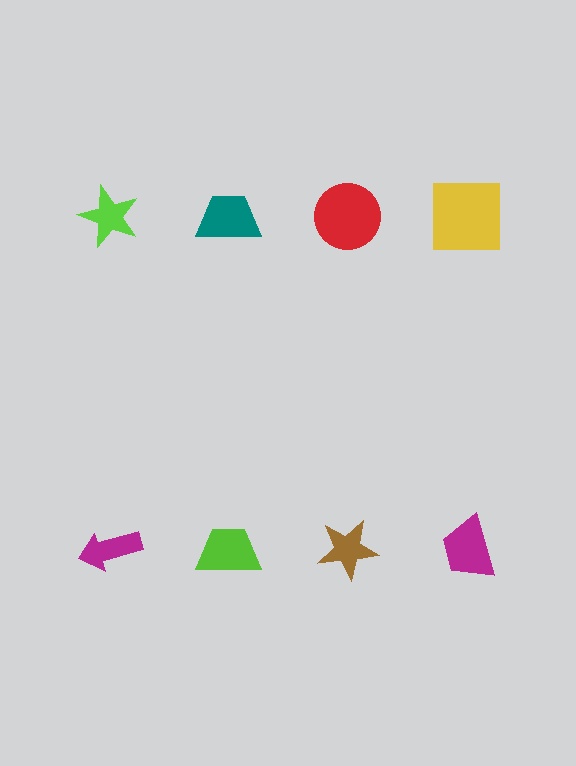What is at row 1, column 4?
A yellow square.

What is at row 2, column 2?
A lime trapezoid.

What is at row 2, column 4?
A magenta trapezoid.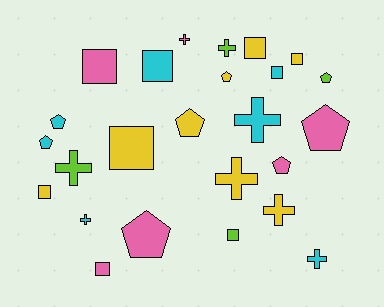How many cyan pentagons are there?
There are 2 cyan pentagons.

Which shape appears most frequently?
Square, with 9 objects.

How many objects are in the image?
There are 25 objects.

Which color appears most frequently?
Yellow, with 8 objects.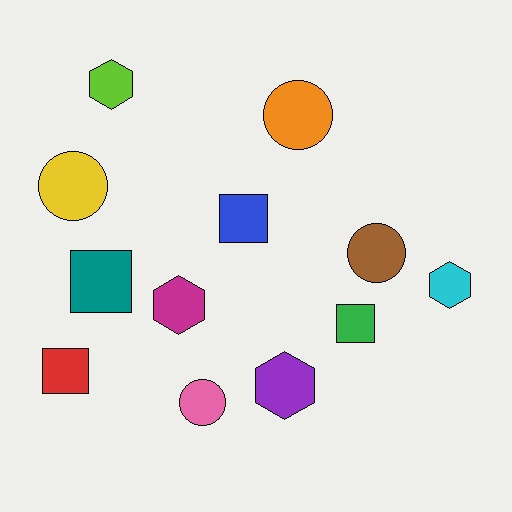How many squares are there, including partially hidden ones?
There are 4 squares.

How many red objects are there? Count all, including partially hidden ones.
There is 1 red object.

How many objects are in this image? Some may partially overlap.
There are 12 objects.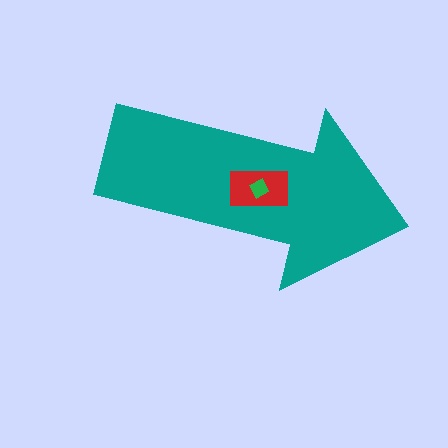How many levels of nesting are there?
3.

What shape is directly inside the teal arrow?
The red rectangle.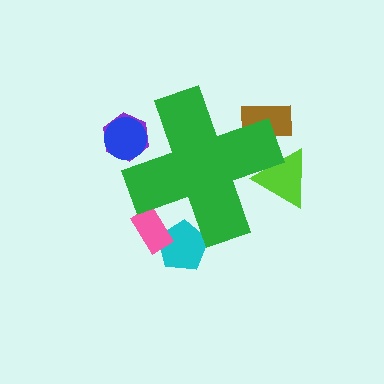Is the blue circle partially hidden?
Yes, the blue circle is partially hidden behind the green cross.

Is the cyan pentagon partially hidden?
Yes, the cyan pentagon is partially hidden behind the green cross.